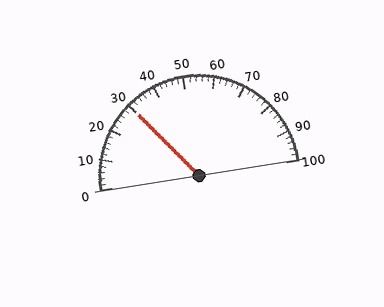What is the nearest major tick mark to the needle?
The nearest major tick mark is 30.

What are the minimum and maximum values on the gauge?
The gauge ranges from 0 to 100.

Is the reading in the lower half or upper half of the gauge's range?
The reading is in the lower half of the range (0 to 100).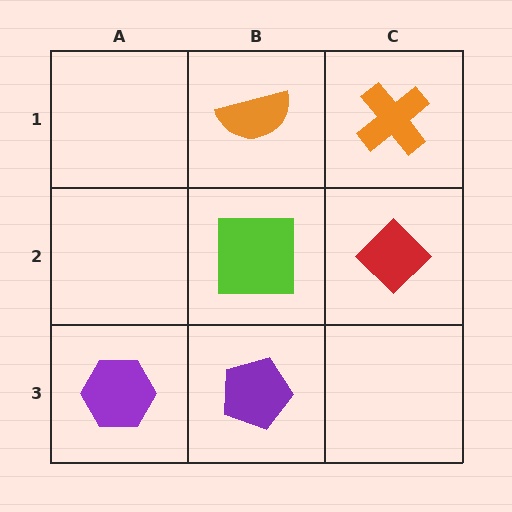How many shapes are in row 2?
2 shapes.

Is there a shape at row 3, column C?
No, that cell is empty.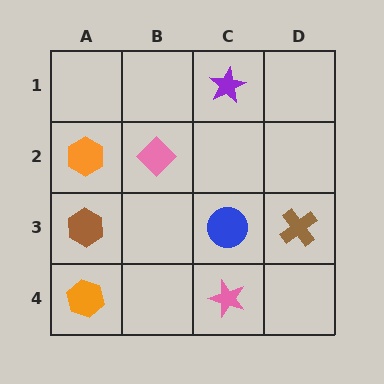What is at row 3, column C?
A blue circle.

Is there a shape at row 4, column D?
No, that cell is empty.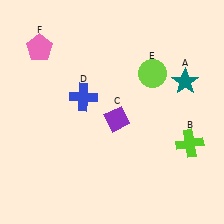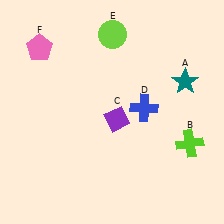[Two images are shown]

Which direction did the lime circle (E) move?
The lime circle (E) moved up.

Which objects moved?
The objects that moved are: the blue cross (D), the lime circle (E).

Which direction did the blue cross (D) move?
The blue cross (D) moved right.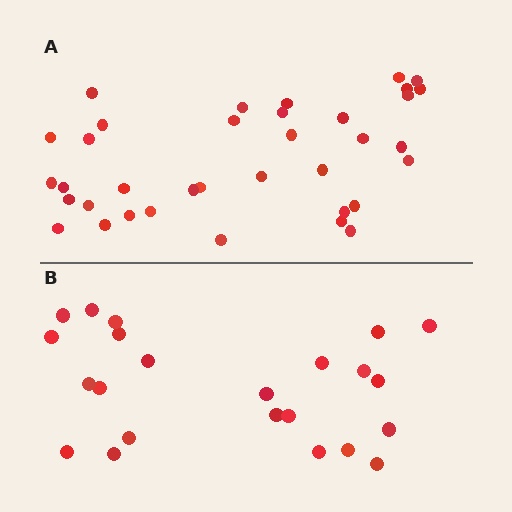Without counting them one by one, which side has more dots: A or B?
Region A (the top region) has more dots.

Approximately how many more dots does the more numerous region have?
Region A has approximately 15 more dots than region B.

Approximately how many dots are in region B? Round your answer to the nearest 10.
About 20 dots. (The exact count is 23, which rounds to 20.)